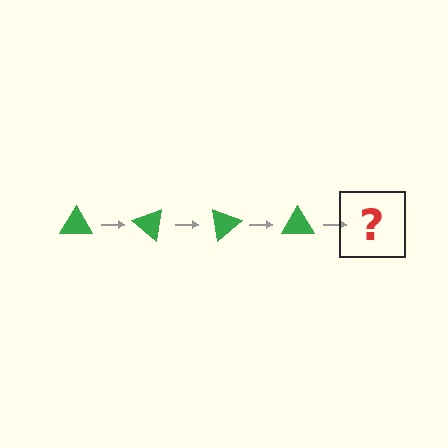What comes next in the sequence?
The next element should be a green triangle rotated 160 degrees.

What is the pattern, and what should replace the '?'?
The pattern is that the triangle rotates 40 degrees each step. The '?' should be a green triangle rotated 160 degrees.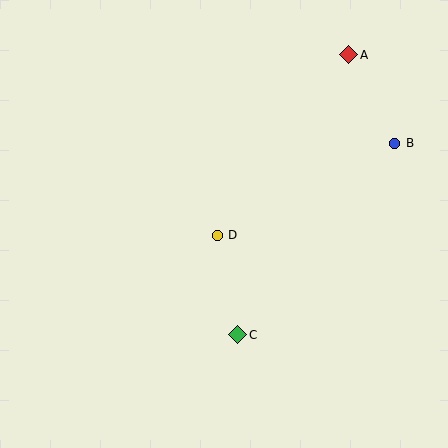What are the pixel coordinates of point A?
Point A is at (349, 55).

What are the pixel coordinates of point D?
Point D is at (217, 235).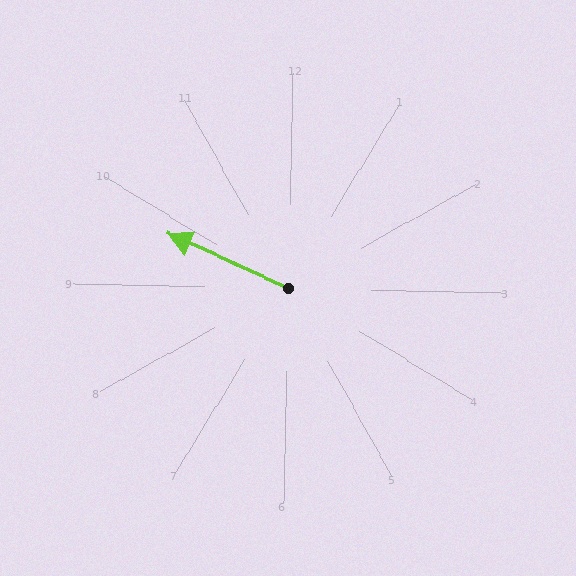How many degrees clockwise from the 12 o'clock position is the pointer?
Approximately 293 degrees.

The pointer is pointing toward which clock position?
Roughly 10 o'clock.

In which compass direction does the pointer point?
Northwest.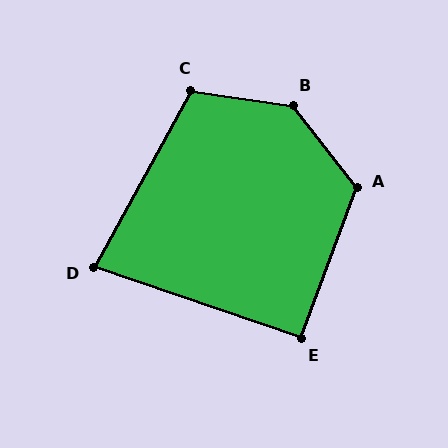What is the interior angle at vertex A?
Approximately 122 degrees (obtuse).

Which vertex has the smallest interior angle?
D, at approximately 80 degrees.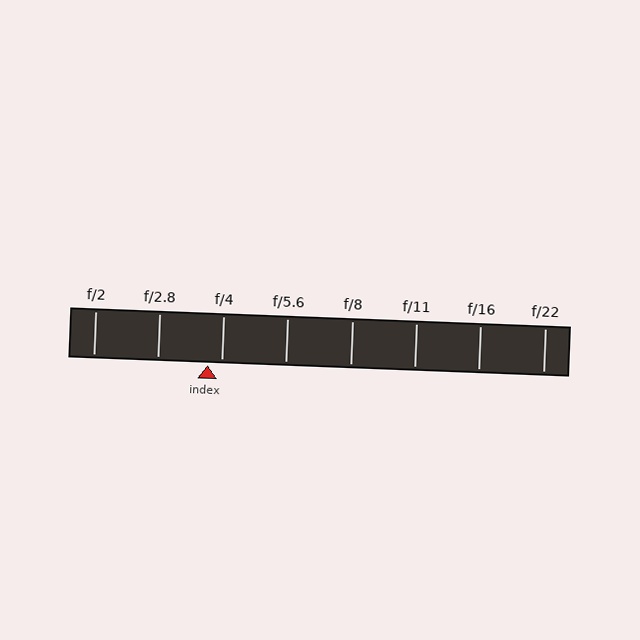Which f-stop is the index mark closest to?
The index mark is closest to f/4.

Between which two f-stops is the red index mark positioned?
The index mark is between f/2.8 and f/4.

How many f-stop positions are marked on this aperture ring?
There are 8 f-stop positions marked.